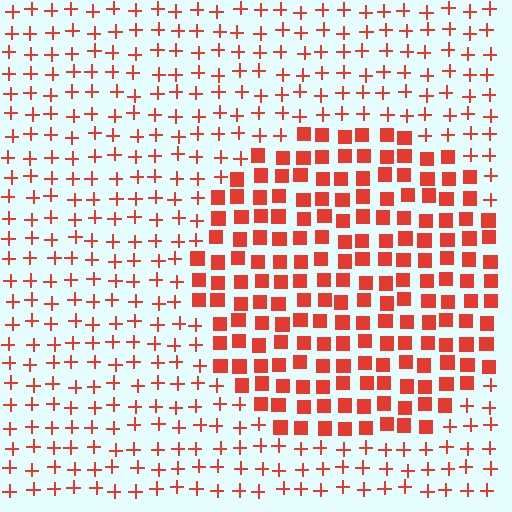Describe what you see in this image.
The image is filled with small red elements arranged in a uniform grid. A circle-shaped region contains squares, while the surrounding area contains plus signs. The boundary is defined purely by the change in element shape.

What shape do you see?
I see a circle.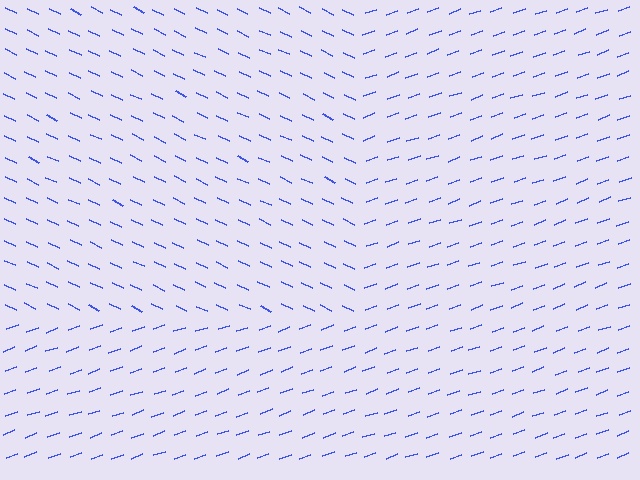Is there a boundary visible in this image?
Yes, there is a texture boundary formed by a change in line orientation.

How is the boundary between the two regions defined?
The boundary is defined purely by a change in line orientation (approximately 45 degrees difference). All lines are the same color and thickness.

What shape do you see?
I see a rectangle.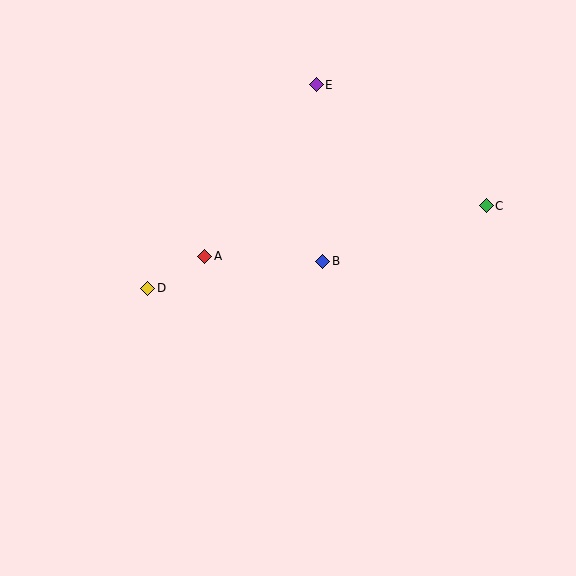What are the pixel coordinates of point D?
Point D is at (148, 288).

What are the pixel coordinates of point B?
Point B is at (323, 261).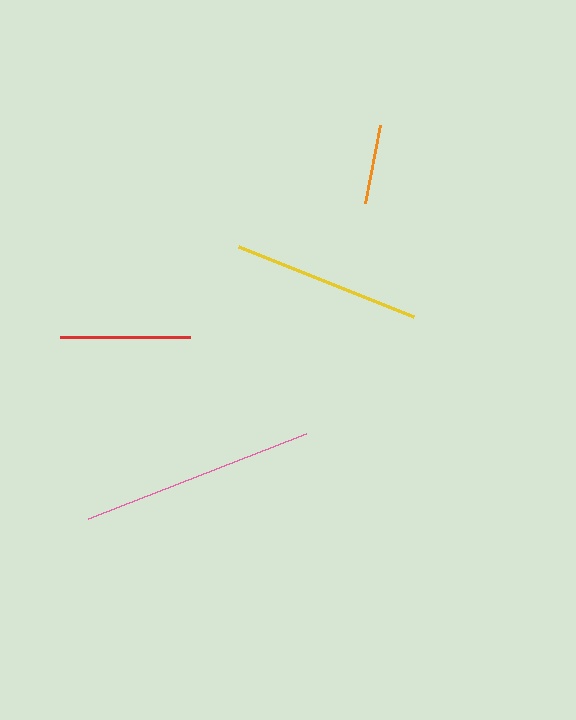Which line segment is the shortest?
The orange line is the shortest at approximately 79 pixels.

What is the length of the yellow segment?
The yellow segment is approximately 188 pixels long.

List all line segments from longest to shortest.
From longest to shortest: pink, yellow, red, orange.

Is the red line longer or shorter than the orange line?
The red line is longer than the orange line.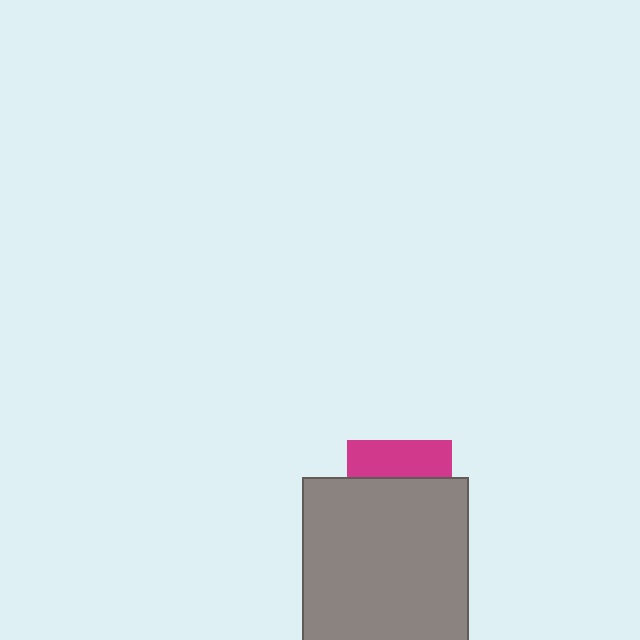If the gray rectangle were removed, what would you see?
You would see the complete magenta square.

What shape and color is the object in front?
The object in front is a gray rectangle.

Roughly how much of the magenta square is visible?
A small part of it is visible (roughly 36%).